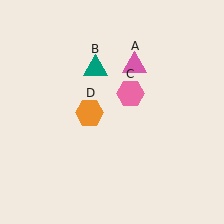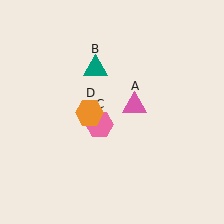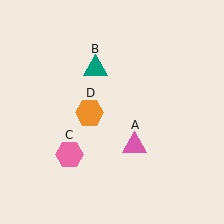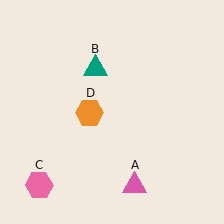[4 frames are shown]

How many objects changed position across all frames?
2 objects changed position: pink triangle (object A), pink hexagon (object C).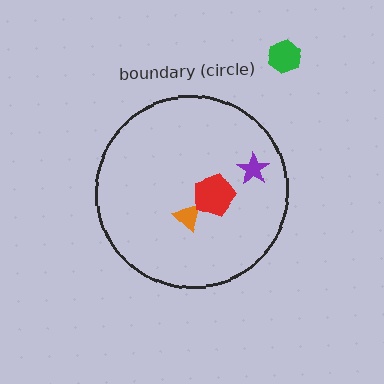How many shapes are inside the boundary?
3 inside, 1 outside.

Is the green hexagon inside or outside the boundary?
Outside.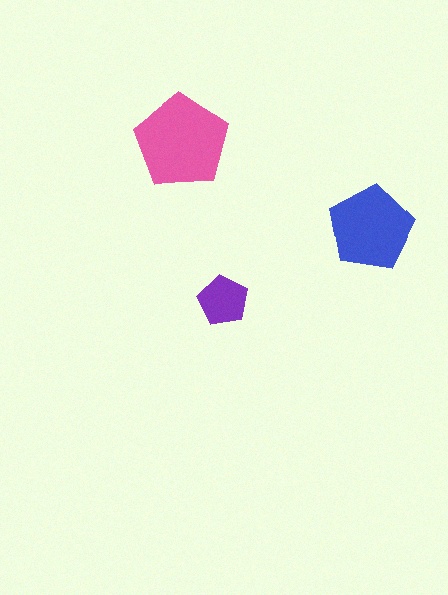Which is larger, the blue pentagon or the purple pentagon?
The blue one.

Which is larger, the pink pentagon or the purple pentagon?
The pink one.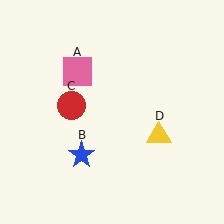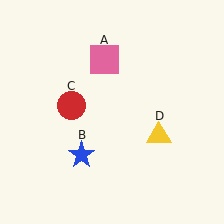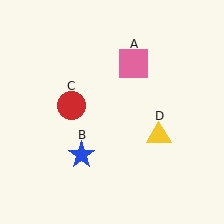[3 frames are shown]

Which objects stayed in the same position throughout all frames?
Blue star (object B) and red circle (object C) and yellow triangle (object D) remained stationary.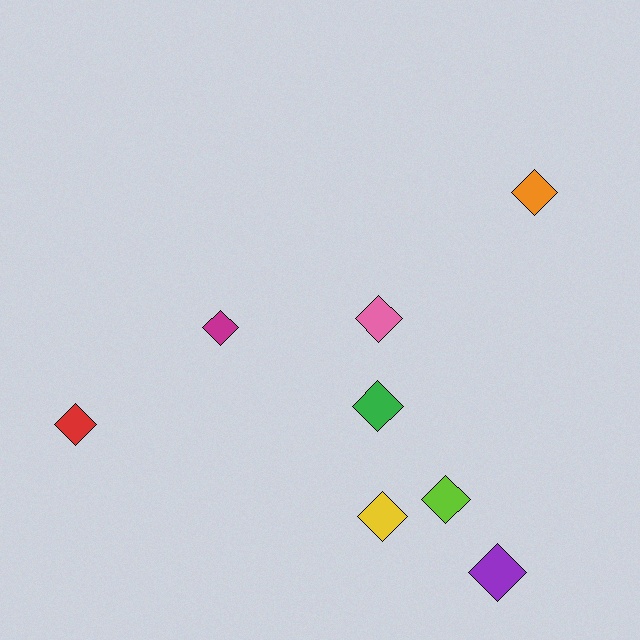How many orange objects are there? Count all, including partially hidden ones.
There is 1 orange object.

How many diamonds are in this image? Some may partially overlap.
There are 8 diamonds.